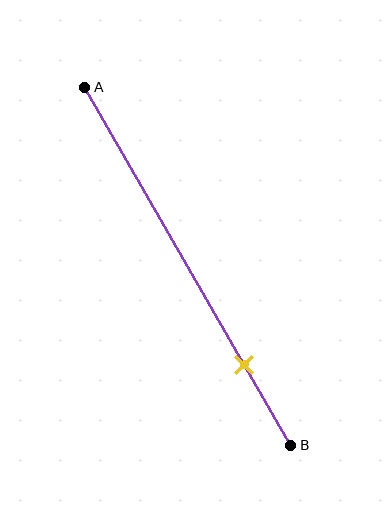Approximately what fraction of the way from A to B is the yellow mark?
The yellow mark is approximately 80% of the way from A to B.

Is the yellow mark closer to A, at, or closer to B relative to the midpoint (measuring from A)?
The yellow mark is closer to point B than the midpoint of segment AB.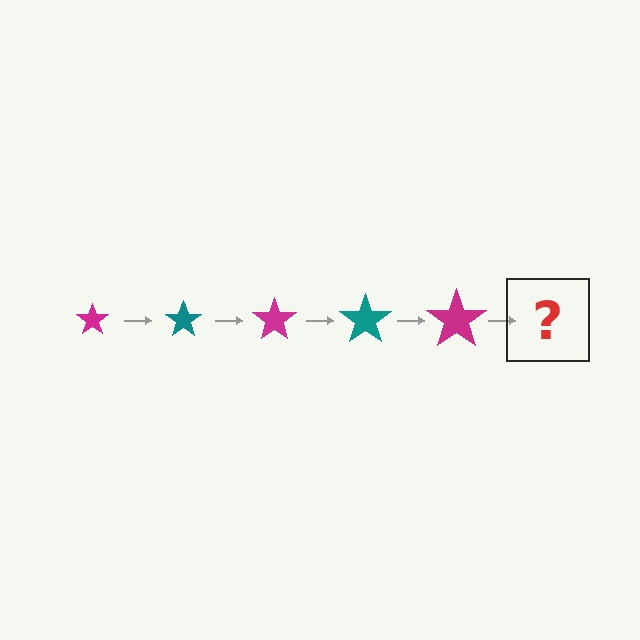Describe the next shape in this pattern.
It should be a teal star, larger than the previous one.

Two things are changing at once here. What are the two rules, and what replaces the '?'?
The two rules are that the star grows larger each step and the color cycles through magenta and teal. The '?' should be a teal star, larger than the previous one.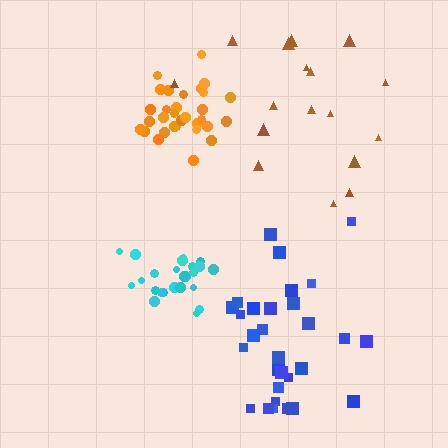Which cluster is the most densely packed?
Orange.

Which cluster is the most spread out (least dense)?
Brown.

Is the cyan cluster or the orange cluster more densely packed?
Orange.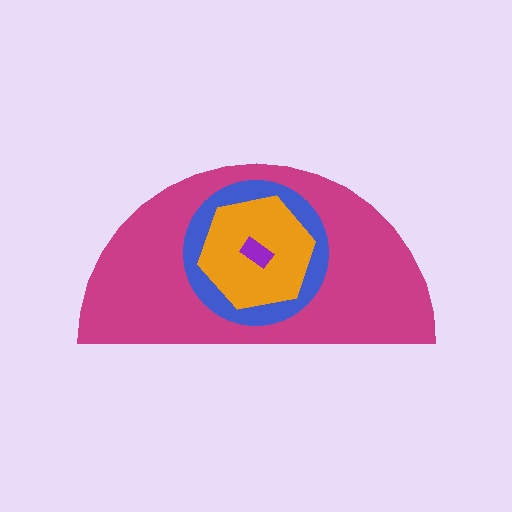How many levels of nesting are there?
4.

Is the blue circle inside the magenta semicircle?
Yes.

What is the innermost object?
The purple rectangle.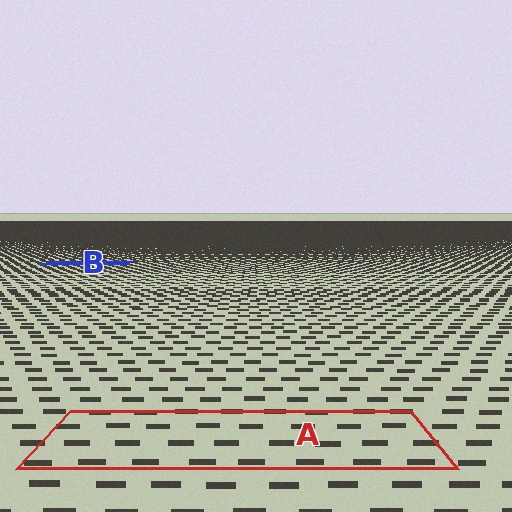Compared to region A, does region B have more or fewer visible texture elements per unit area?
Region B has more texture elements per unit area — they are packed more densely because it is farther away.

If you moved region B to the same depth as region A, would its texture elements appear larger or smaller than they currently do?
They would appear larger. At a closer depth, the same texture elements are projected at a bigger on-screen size.